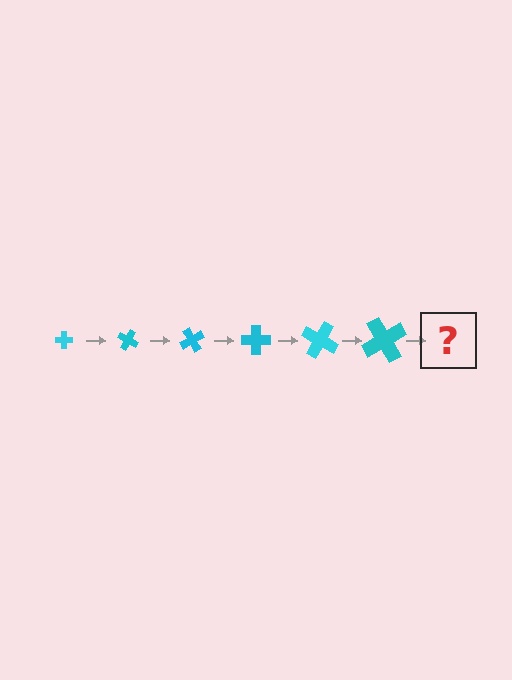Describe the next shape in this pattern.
It should be a cross, larger than the previous one and rotated 180 degrees from the start.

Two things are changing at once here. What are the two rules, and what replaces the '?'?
The two rules are that the cross grows larger each step and it rotates 30 degrees each step. The '?' should be a cross, larger than the previous one and rotated 180 degrees from the start.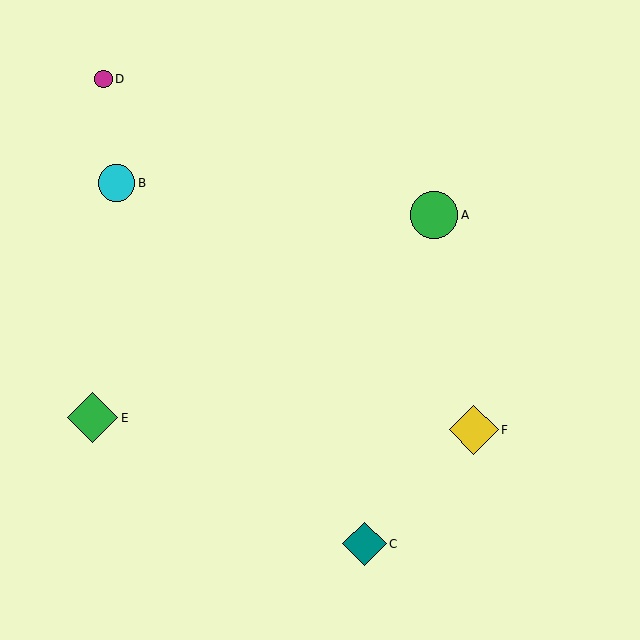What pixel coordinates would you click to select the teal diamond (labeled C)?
Click at (364, 544) to select the teal diamond C.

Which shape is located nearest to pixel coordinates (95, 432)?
The green diamond (labeled E) at (92, 418) is nearest to that location.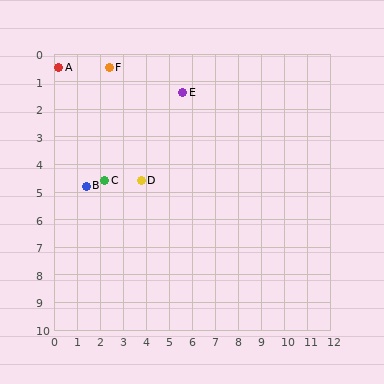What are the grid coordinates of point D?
Point D is at approximately (3.8, 4.6).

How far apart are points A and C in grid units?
Points A and C are about 4.6 grid units apart.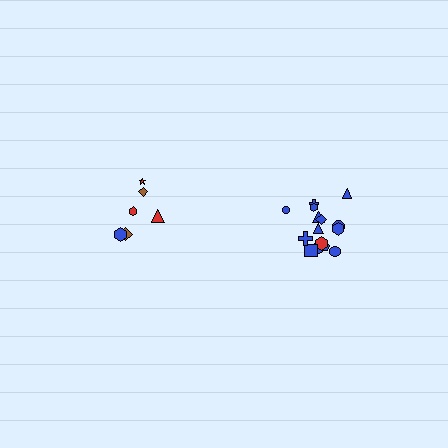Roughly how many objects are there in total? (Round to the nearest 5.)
Roughly 20 objects in total.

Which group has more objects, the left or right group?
The right group.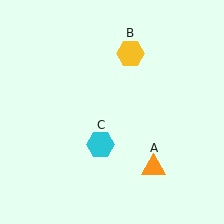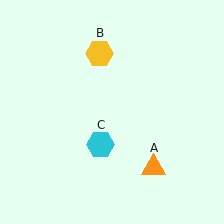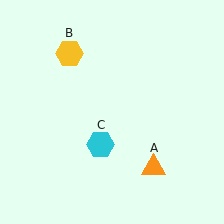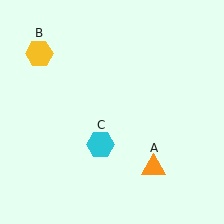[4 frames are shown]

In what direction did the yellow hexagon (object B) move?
The yellow hexagon (object B) moved left.